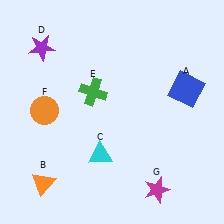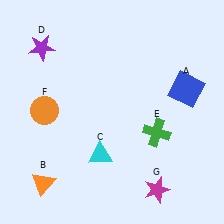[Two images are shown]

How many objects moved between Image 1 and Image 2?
1 object moved between the two images.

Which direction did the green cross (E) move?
The green cross (E) moved right.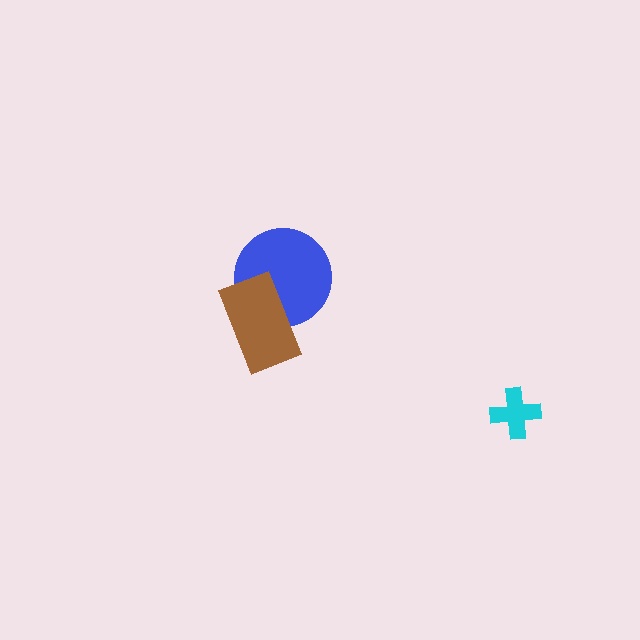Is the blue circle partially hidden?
Yes, it is partially covered by another shape.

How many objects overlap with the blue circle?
1 object overlaps with the blue circle.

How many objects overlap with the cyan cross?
0 objects overlap with the cyan cross.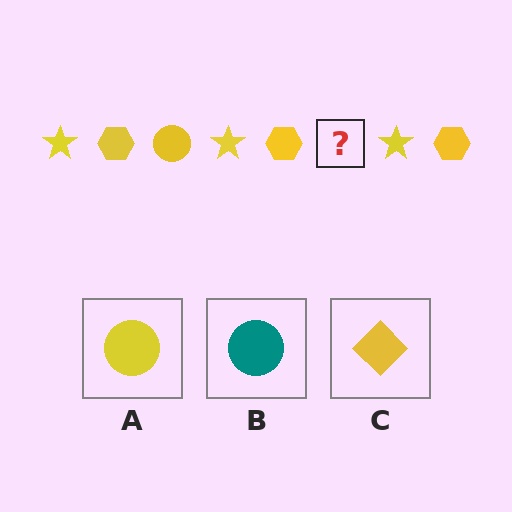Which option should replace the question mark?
Option A.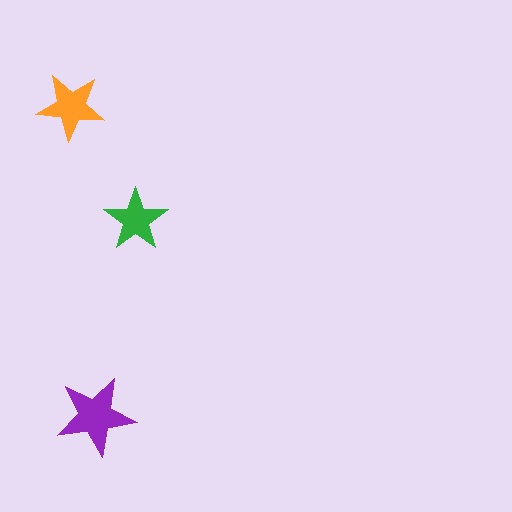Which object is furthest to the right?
The green star is rightmost.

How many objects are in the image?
There are 3 objects in the image.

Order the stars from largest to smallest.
the purple one, the orange one, the green one.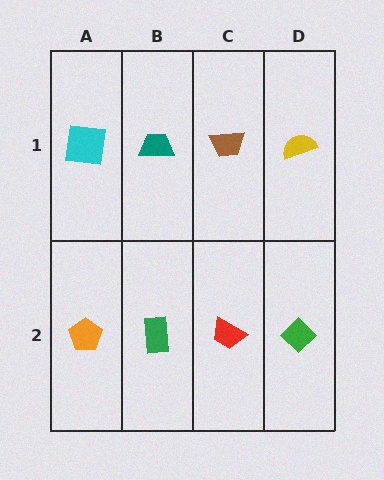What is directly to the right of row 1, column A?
A teal trapezoid.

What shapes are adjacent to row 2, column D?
A yellow semicircle (row 1, column D), a red trapezoid (row 2, column C).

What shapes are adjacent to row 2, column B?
A teal trapezoid (row 1, column B), an orange pentagon (row 2, column A), a red trapezoid (row 2, column C).